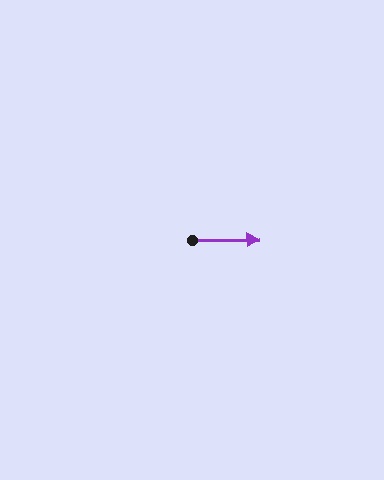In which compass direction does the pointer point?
East.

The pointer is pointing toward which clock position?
Roughly 3 o'clock.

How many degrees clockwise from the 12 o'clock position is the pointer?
Approximately 90 degrees.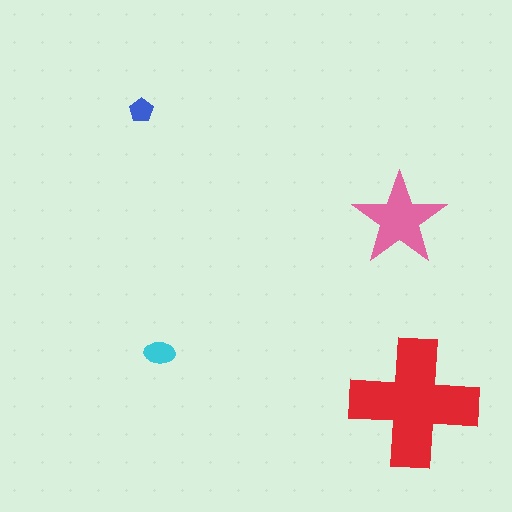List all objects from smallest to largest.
The blue pentagon, the cyan ellipse, the pink star, the red cross.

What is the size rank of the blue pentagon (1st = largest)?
4th.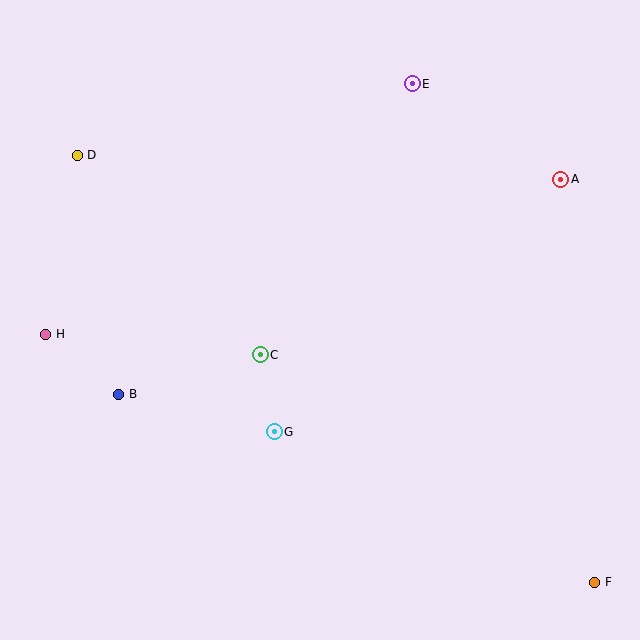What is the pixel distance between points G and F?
The distance between G and F is 354 pixels.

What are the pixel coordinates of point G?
Point G is at (274, 432).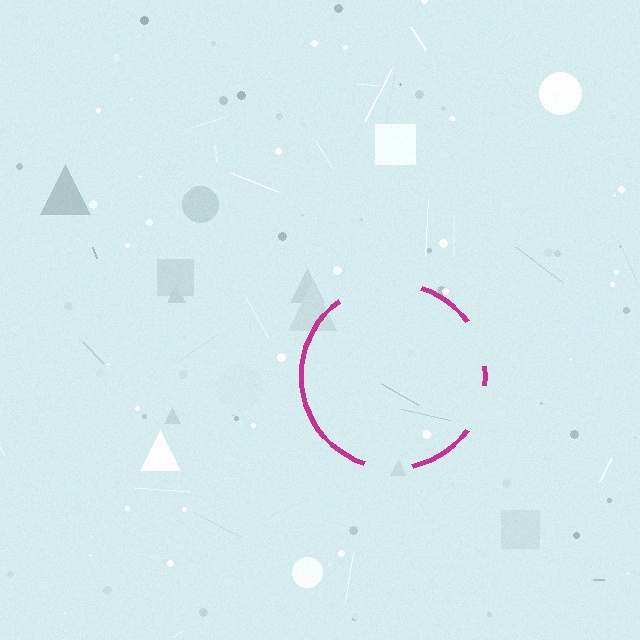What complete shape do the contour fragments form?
The contour fragments form a circle.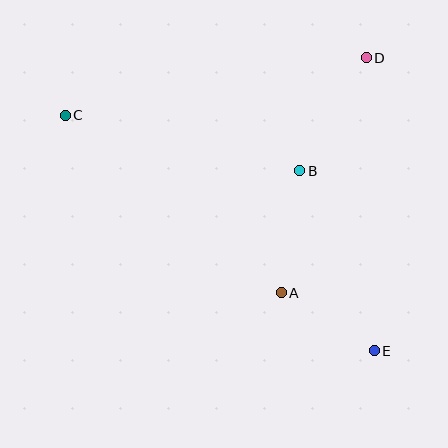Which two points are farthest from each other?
Points C and E are farthest from each other.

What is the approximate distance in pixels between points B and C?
The distance between B and C is approximately 241 pixels.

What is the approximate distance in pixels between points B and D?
The distance between B and D is approximately 131 pixels.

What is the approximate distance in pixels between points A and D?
The distance between A and D is approximately 250 pixels.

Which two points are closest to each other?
Points A and E are closest to each other.